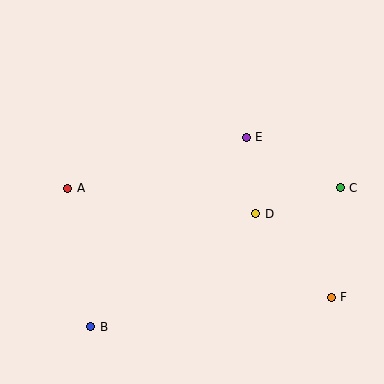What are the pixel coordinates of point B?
Point B is at (91, 327).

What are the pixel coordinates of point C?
Point C is at (340, 188).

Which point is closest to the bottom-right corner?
Point F is closest to the bottom-right corner.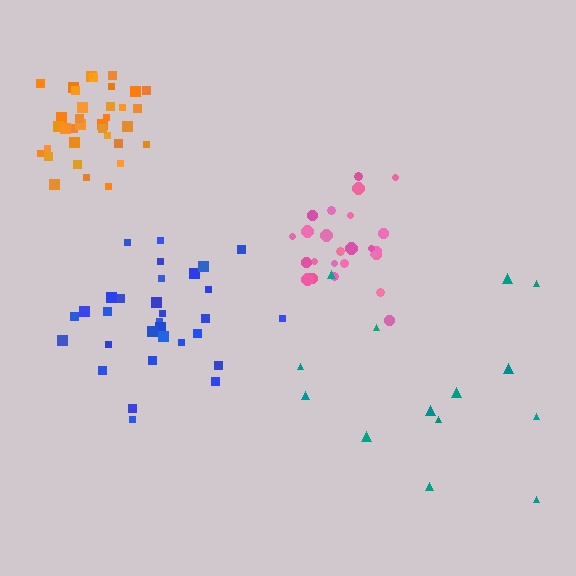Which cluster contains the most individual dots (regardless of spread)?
Orange (35).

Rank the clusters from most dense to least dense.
orange, pink, blue, teal.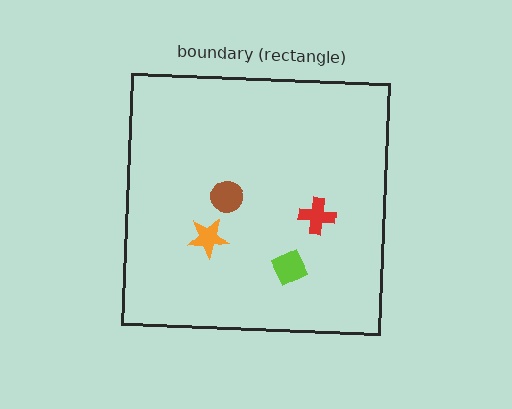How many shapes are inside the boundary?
4 inside, 0 outside.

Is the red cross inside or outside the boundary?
Inside.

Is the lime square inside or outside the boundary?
Inside.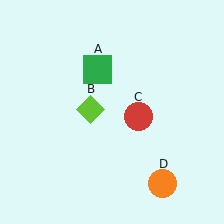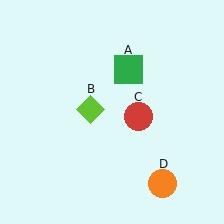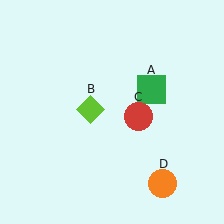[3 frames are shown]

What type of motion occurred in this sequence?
The green square (object A) rotated clockwise around the center of the scene.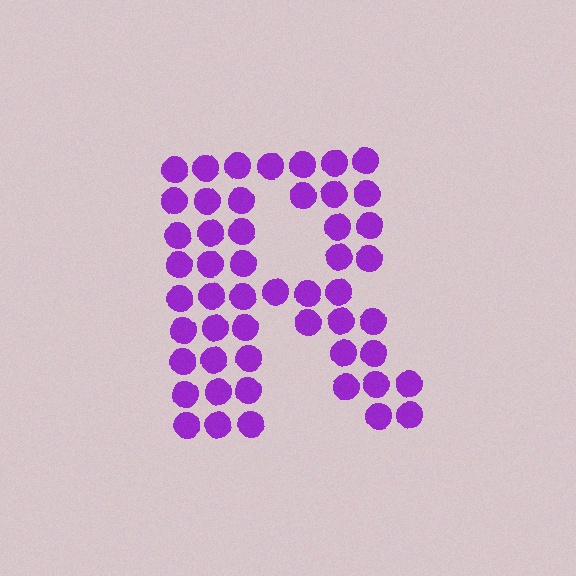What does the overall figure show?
The overall figure shows the letter R.